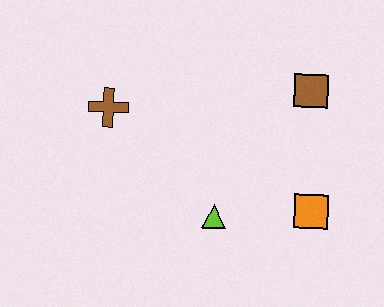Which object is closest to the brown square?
The orange square is closest to the brown square.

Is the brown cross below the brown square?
Yes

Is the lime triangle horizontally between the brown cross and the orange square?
Yes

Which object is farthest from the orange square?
The brown cross is farthest from the orange square.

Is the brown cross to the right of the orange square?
No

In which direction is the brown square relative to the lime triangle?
The brown square is above the lime triangle.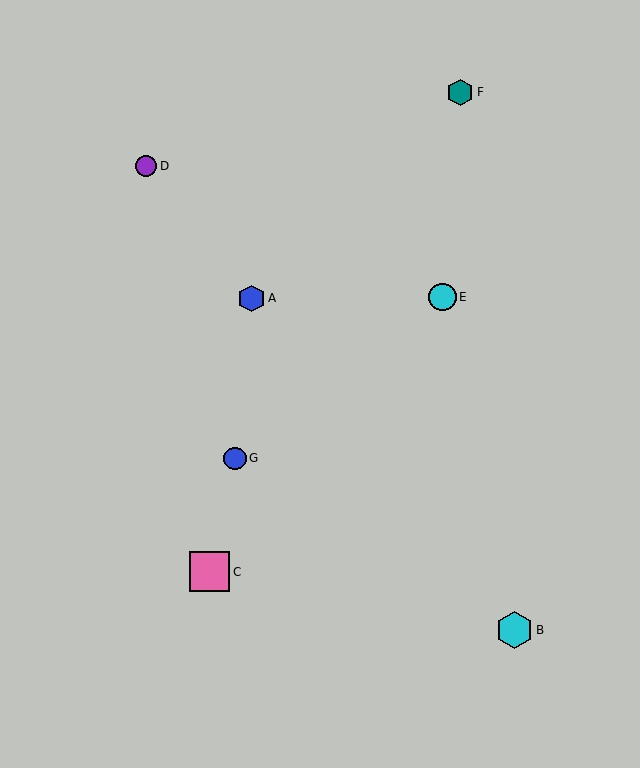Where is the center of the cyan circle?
The center of the cyan circle is at (442, 297).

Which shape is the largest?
The pink square (labeled C) is the largest.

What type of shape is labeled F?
Shape F is a teal hexagon.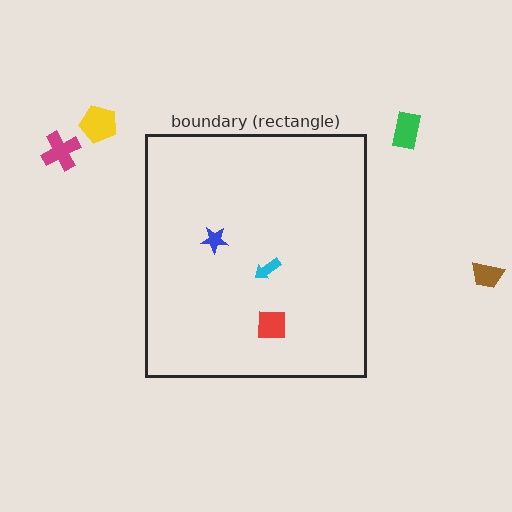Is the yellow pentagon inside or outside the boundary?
Outside.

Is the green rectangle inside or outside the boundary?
Outside.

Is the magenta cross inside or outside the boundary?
Outside.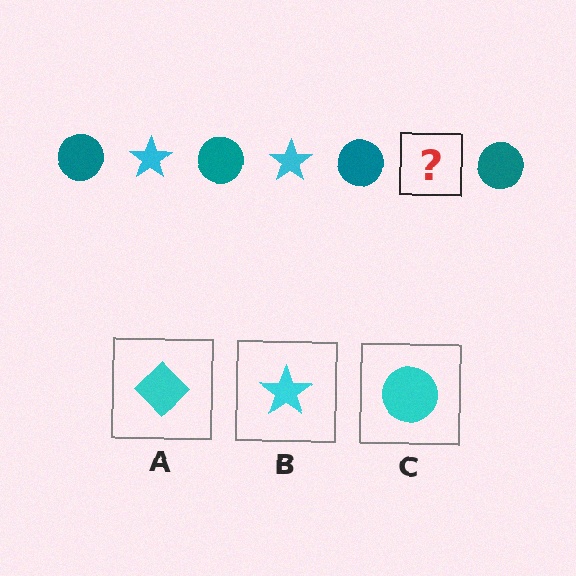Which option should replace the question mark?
Option B.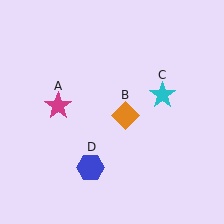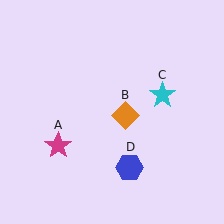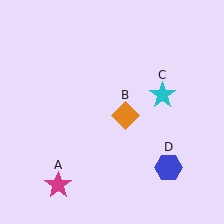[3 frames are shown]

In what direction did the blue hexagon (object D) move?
The blue hexagon (object D) moved right.